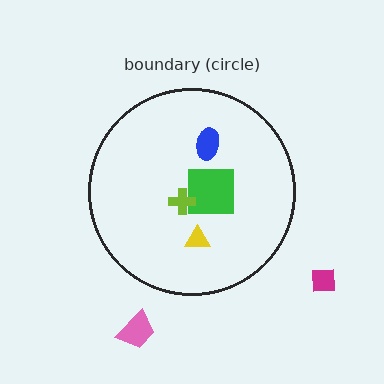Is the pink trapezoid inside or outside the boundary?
Outside.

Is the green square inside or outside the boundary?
Inside.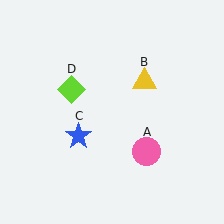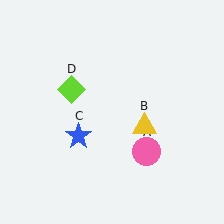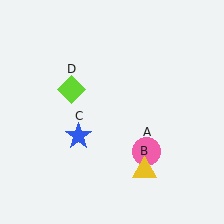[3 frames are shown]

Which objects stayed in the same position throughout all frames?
Pink circle (object A) and blue star (object C) and lime diamond (object D) remained stationary.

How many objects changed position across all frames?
1 object changed position: yellow triangle (object B).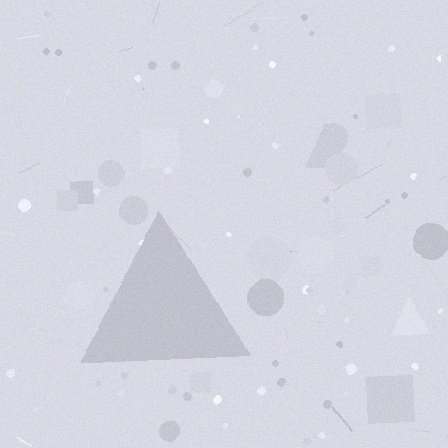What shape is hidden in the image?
A triangle is hidden in the image.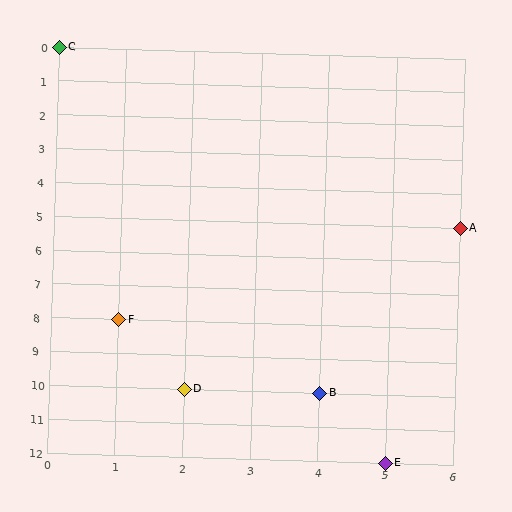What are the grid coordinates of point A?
Point A is at grid coordinates (6, 5).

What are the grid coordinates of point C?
Point C is at grid coordinates (0, 0).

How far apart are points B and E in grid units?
Points B and E are 1 column and 2 rows apart (about 2.2 grid units diagonally).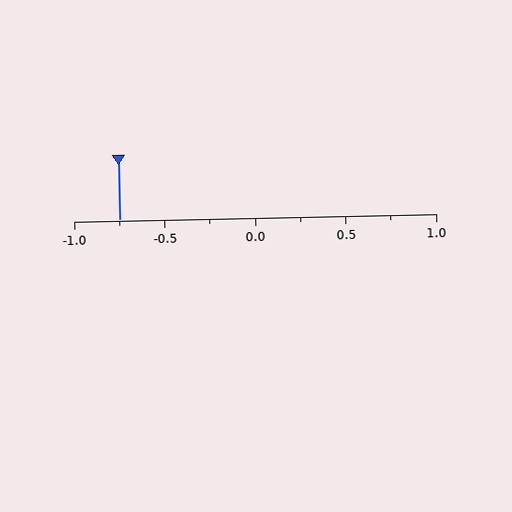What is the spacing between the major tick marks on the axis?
The major ticks are spaced 0.5 apart.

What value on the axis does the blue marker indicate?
The marker indicates approximately -0.75.